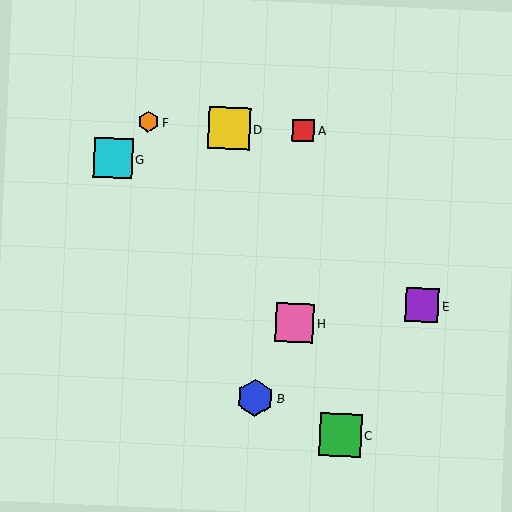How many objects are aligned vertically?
2 objects (A, H) are aligned vertically.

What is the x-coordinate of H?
Object H is at x≈295.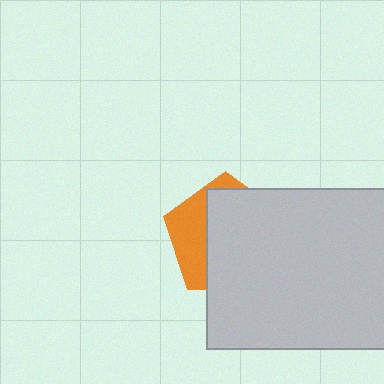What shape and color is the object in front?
The object in front is a light gray rectangle.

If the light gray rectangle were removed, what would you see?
You would see the complete orange pentagon.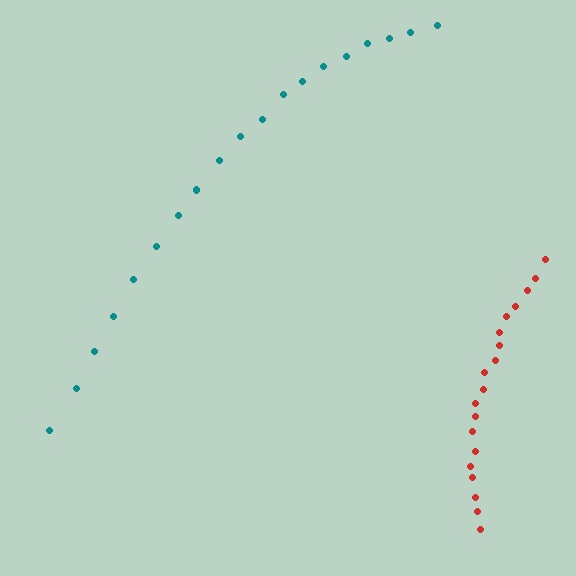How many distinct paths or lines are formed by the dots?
There are 2 distinct paths.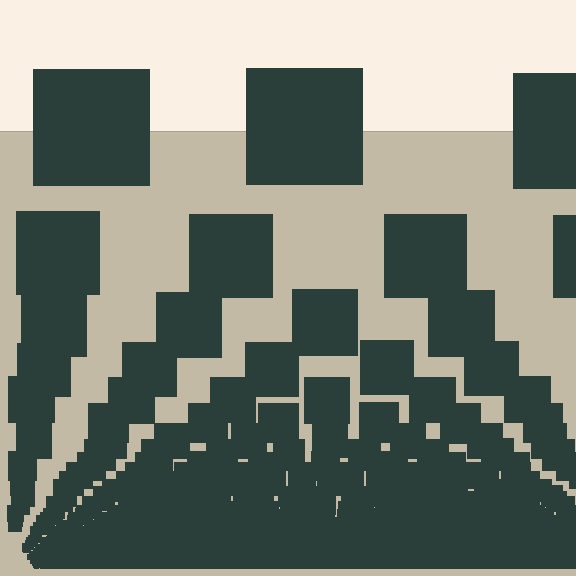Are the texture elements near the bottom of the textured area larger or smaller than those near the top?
Smaller. The gradient is inverted — elements near the bottom are smaller and denser.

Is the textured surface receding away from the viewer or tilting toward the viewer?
The surface appears to tilt toward the viewer. Texture elements get larger and sparser toward the top.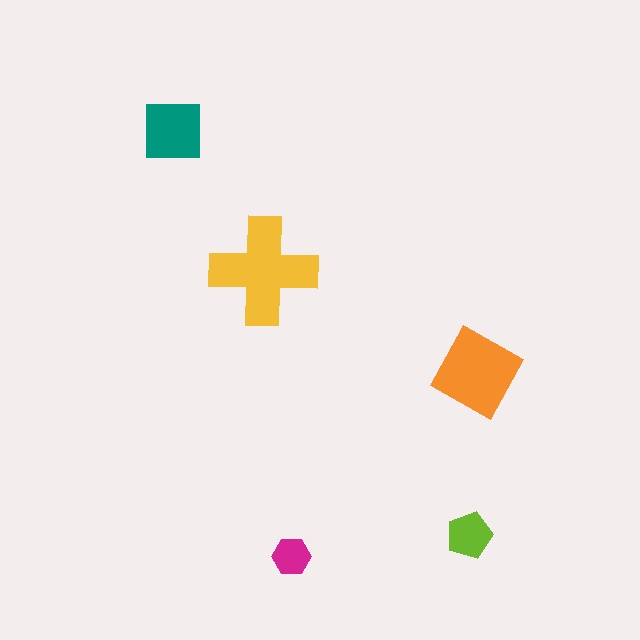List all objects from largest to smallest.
The yellow cross, the orange diamond, the teal square, the lime pentagon, the magenta hexagon.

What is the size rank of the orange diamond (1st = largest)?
2nd.